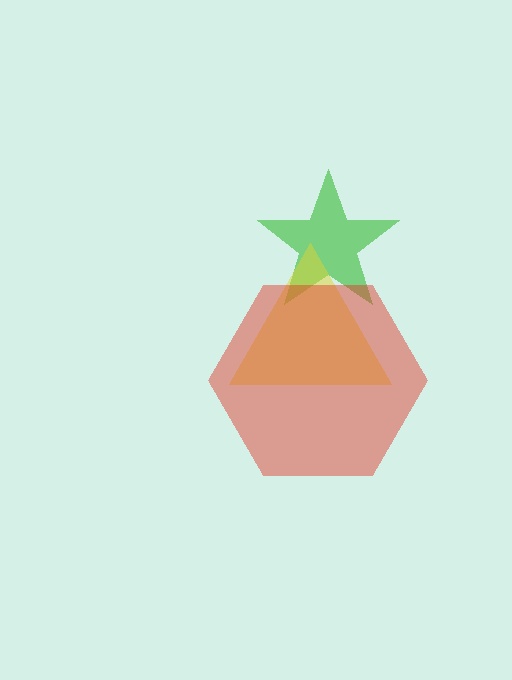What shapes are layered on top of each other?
The layered shapes are: a green star, a yellow triangle, a red hexagon.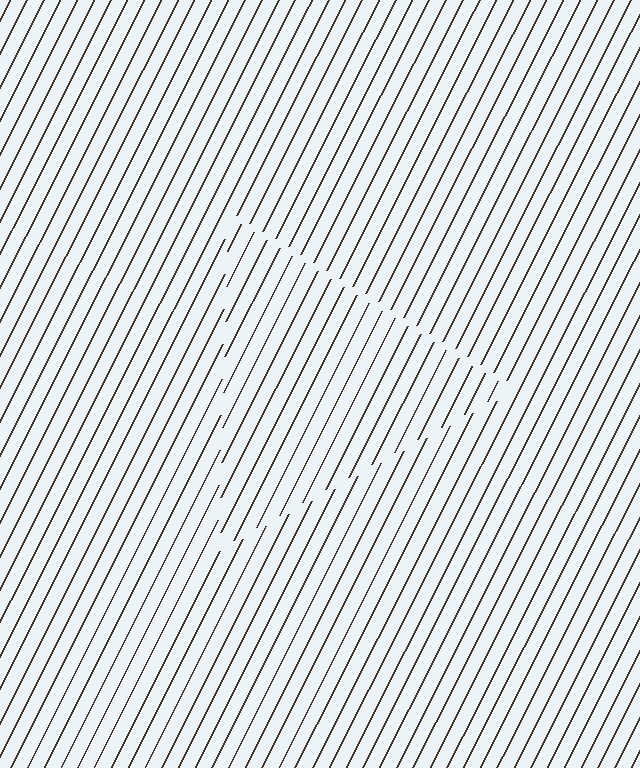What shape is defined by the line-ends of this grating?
An illusory triangle. The interior of the shape contains the same grating, shifted by half a period — the contour is defined by the phase discontinuity where line-ends from the inner and outer gratings abut.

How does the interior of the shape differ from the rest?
The interior of the shape contains the same grating, shifted by half a period — the contour is defined by the phase discontinuity where line-ends from the inner and outer gratings abut.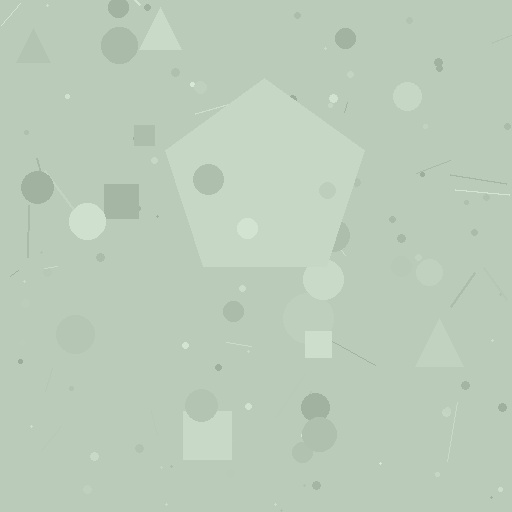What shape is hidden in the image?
A pentagon is hidden in the image.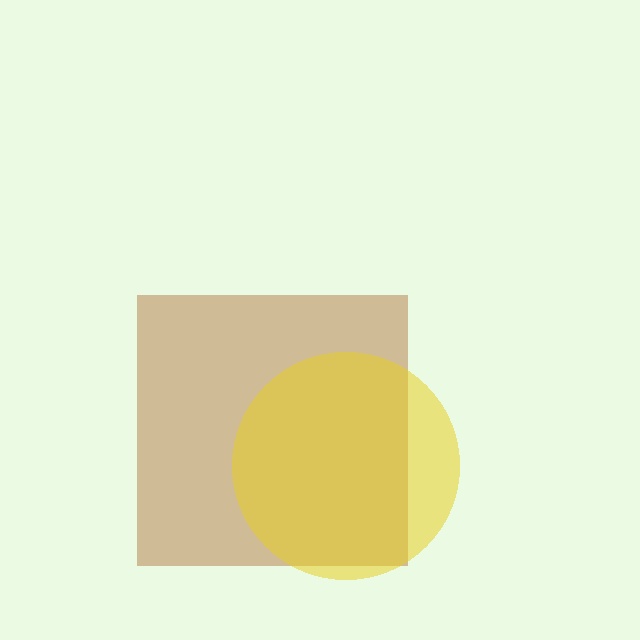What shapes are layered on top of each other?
The layered shapes are: a brown square, a yellow circle.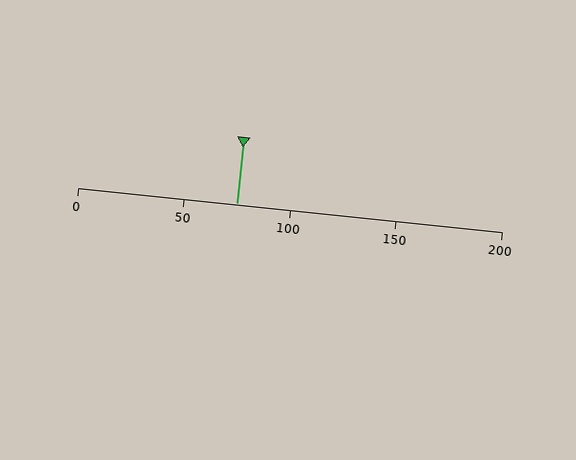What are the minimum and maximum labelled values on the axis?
The axis runs from 0 to 200.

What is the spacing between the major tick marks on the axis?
The major ticks are spaced 50 apart.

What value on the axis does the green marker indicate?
The marker indicates approximately 75.